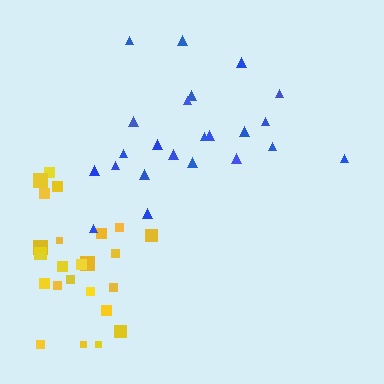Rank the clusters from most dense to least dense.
yellow, blue.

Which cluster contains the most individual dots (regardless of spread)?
Yellow (25).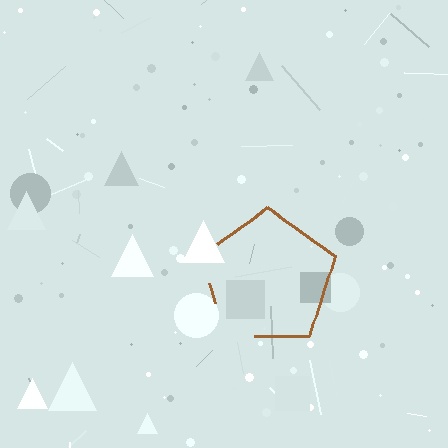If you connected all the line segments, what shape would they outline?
They would outline a pentagon.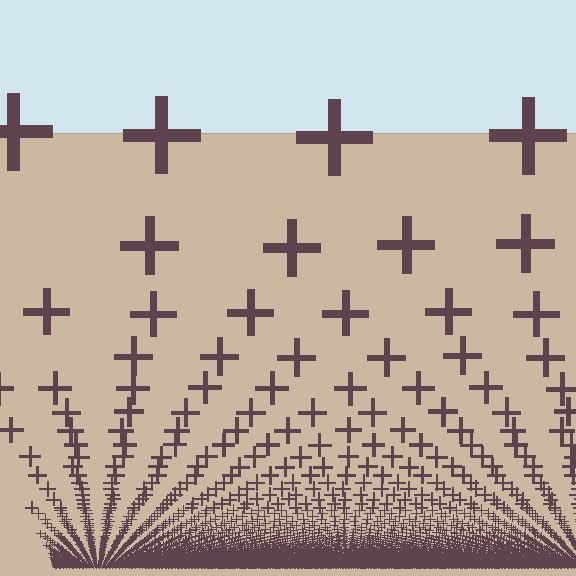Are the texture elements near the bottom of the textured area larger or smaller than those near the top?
Smaller. The gradient is inverted — elements near the bottom are smaller and denser.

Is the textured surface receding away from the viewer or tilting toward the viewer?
The surface appears to tilt toward the viewer. Texture elements get larger and sparser toward the top.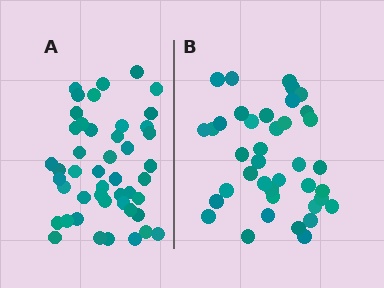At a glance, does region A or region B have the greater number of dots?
Region A (the left region) has more dots.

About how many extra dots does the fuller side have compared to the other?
Region A has roughly 8 or so more dots than region B.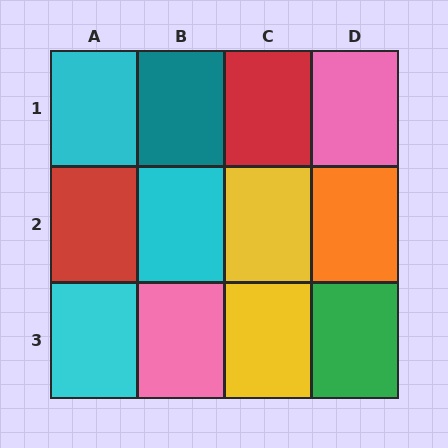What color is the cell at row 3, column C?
Yellow.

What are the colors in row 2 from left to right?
Red, cyan, yellow, orange.